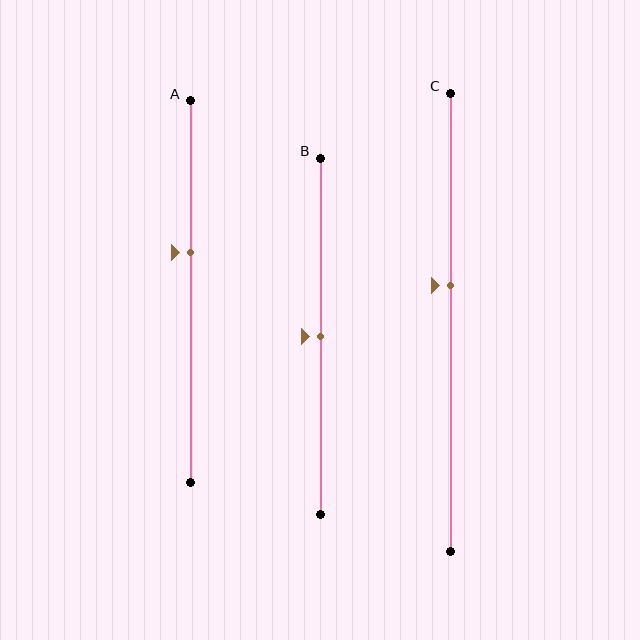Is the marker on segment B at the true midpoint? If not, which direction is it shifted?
Yes, the marker on segment B is at the true midpoint.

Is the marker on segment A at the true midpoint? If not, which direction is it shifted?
No, the marker on segment A is shifted upward by about 10% of the segment length.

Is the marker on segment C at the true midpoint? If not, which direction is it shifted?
No, the marker on segment C is shifted upward by about 8% of the segment length.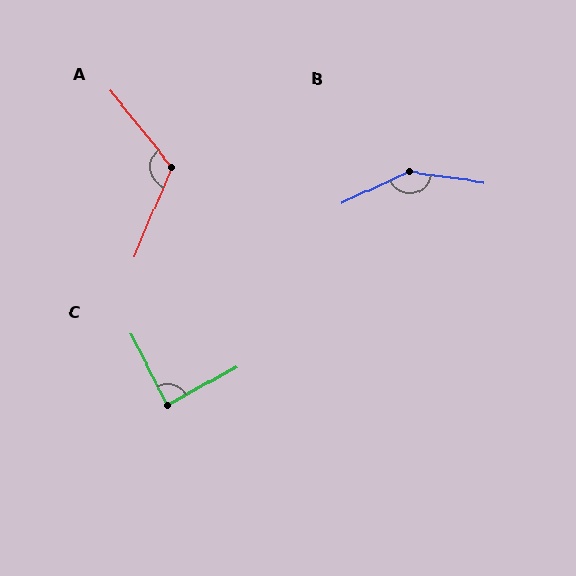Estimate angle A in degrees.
Approximately 118 degrees.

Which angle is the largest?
B, at approximately 147 degrees.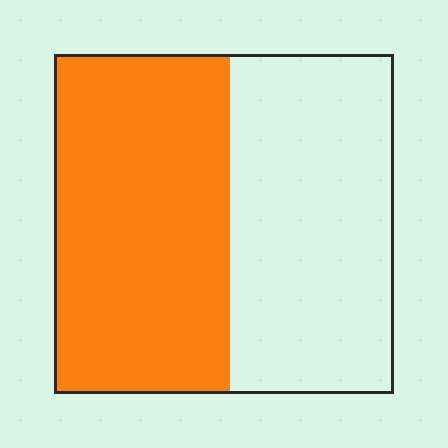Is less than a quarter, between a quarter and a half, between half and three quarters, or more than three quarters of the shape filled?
Between half and three quarters.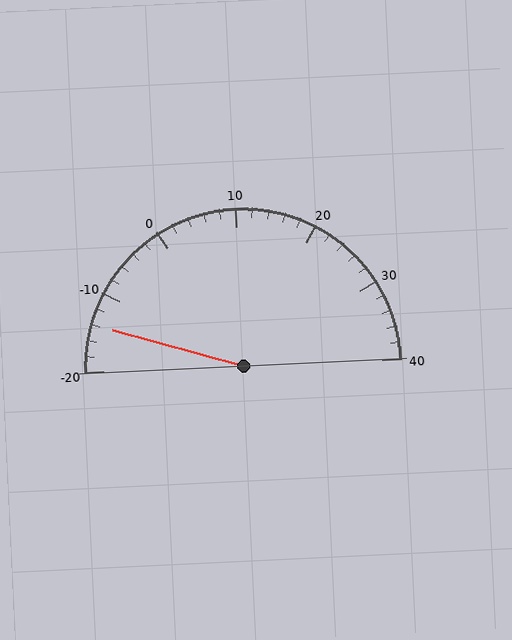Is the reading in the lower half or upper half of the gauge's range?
The reading is in the lower half of the range (-20 to 40).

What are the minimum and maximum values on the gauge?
The gauge ranges from -20 to 40.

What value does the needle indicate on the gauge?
The needle indicates approximately -14.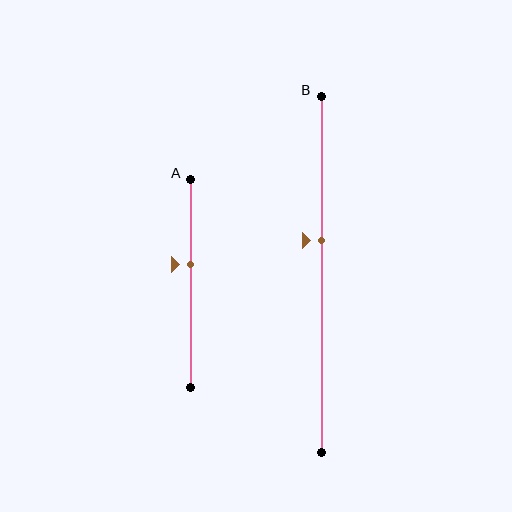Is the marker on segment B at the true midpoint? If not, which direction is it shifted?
No, the marker on segment B is shifted upward by about 9% of the segment length.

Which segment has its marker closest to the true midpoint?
Segment A has its marker closest to the true midpoint.